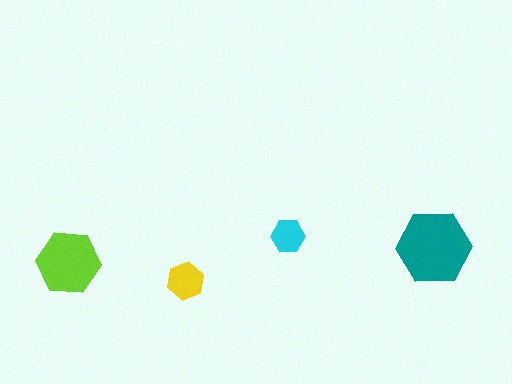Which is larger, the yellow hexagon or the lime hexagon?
The lime one.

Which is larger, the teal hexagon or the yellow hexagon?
The teal one.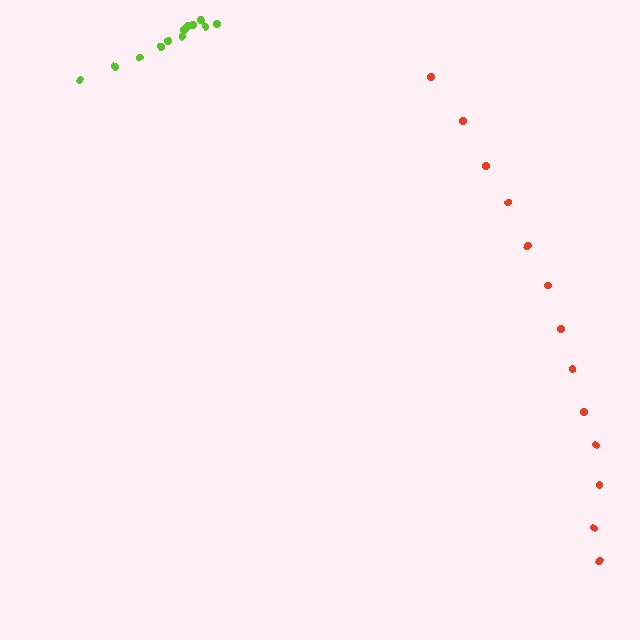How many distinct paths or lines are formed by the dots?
There are 2 distinct paths.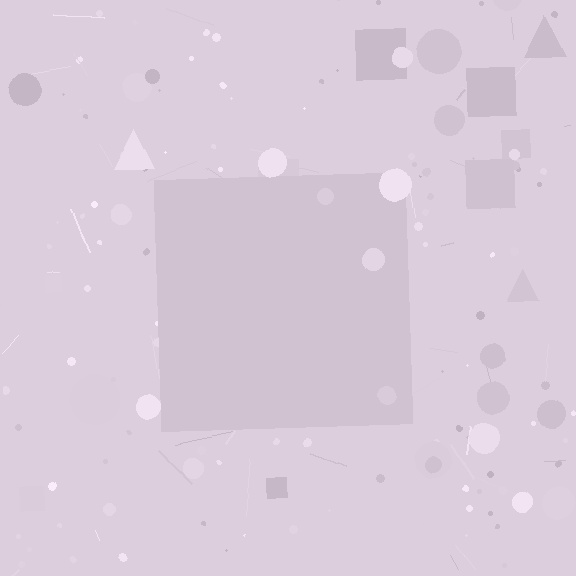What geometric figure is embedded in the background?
A square is embedded in the background.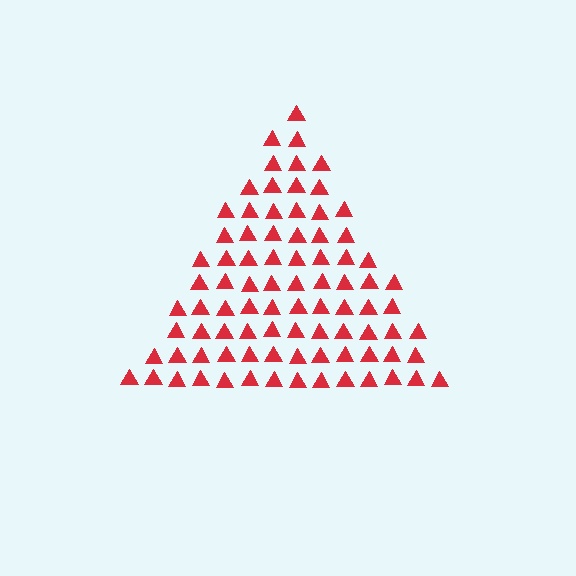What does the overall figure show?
The overall figure shows a triangle.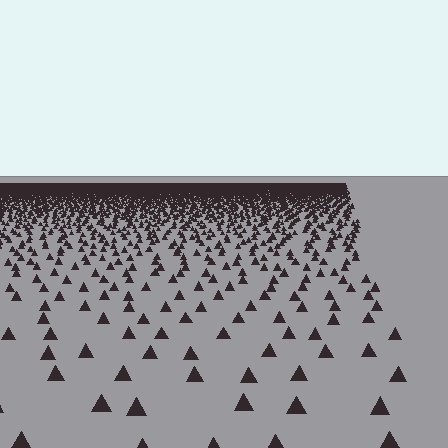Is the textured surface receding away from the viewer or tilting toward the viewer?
The surface is receding away from the viewer. Texture elements get smaller and denser toward the top.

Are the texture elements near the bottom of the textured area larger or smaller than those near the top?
Larger. Near the bottom, elements are closer to the viewer and appear at a bigger on-screen size.